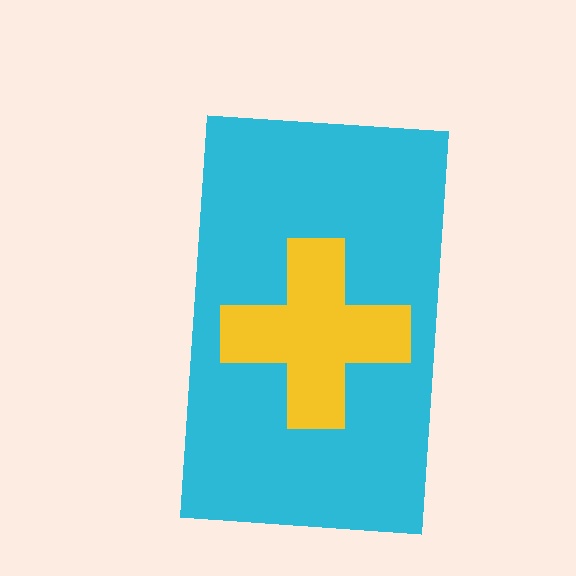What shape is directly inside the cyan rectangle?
The yellow cross.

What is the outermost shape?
The cyan rectangle.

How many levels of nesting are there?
2.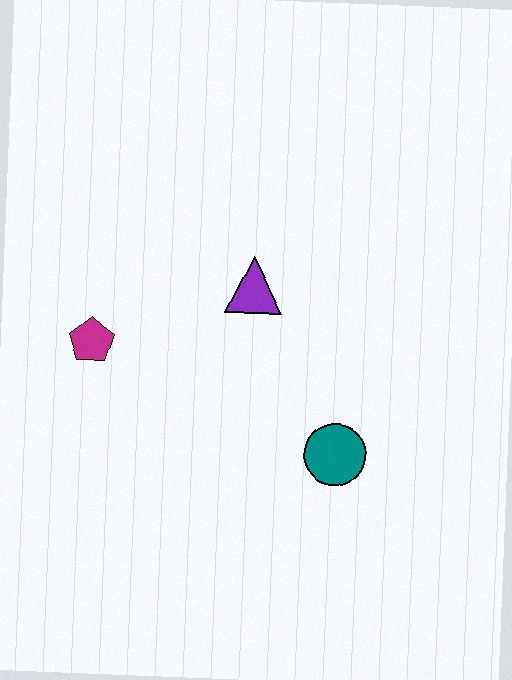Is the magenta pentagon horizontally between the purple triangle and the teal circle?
No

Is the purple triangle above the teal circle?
Yes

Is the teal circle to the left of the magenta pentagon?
No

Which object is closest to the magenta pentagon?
The purple triangle is closest to the magenta pentagon.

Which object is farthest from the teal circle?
The magenta pentagon is farthest from the teal circle.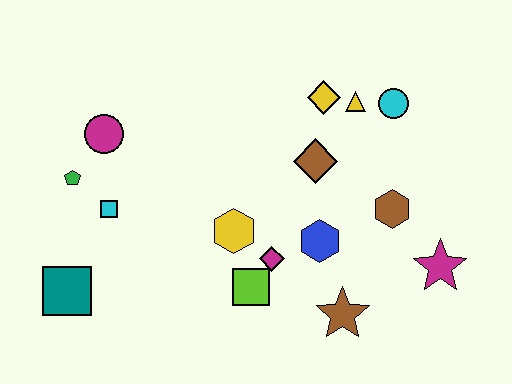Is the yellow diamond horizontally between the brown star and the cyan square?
Yes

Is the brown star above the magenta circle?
No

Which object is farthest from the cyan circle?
The teal square is farthest from the cyan circle.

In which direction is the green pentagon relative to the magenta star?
The green pentagon is to the left of the magenta star.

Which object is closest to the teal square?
The cyan square is closest to the teal square.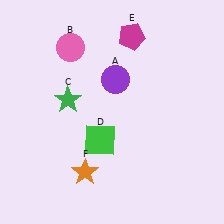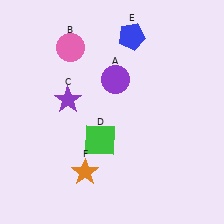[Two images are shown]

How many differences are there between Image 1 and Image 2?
There are 2 differences between the two images.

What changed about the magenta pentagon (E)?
In Image 1, E is magenta. In Image 2, it changed to blue.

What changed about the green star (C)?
In Image 1, C is green. In Image 2, it changed to purple.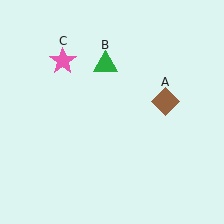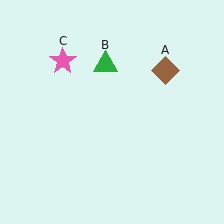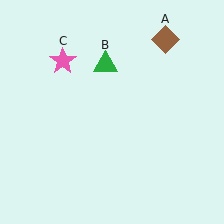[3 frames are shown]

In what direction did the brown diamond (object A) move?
The brown diamond (object A) moved up.